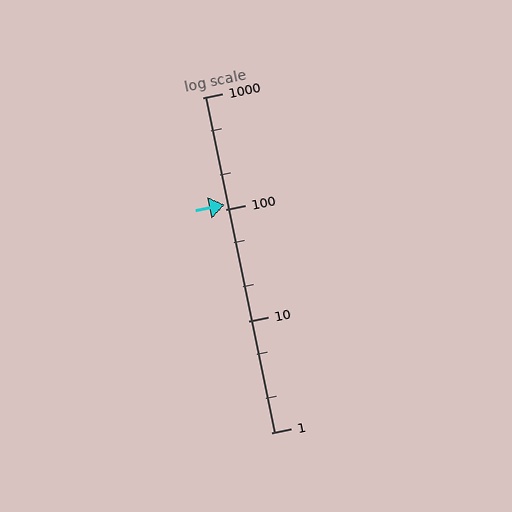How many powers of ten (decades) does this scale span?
The scale spans 3 decades, from 1 to 1000.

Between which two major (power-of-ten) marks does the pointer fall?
The pointer is between 100 and 1000.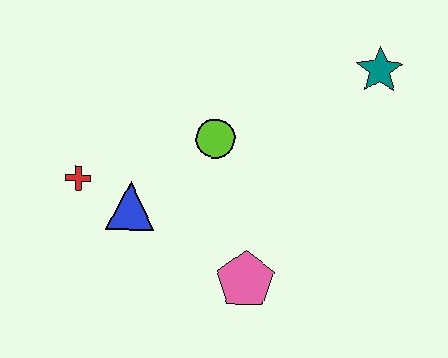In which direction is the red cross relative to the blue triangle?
The red cross is to the left of the blue triangle.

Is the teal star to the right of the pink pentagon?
Yes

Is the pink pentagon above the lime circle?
No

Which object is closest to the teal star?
The lime circle is closest to the teal star.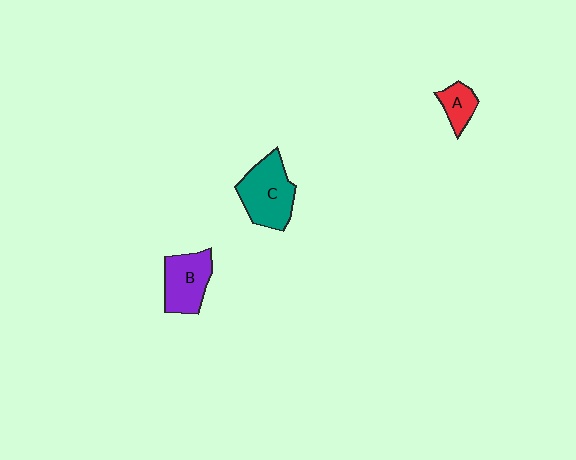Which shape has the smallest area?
Shape A (red).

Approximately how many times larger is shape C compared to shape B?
Approximately 1.2 times.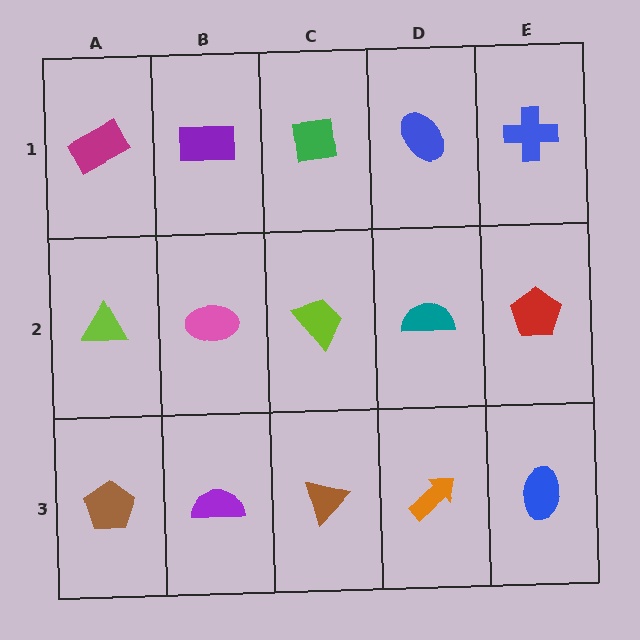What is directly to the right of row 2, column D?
A red pentagon.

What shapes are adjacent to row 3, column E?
A red pentagon (row 2, column E), an orange arrow (row 3, column D).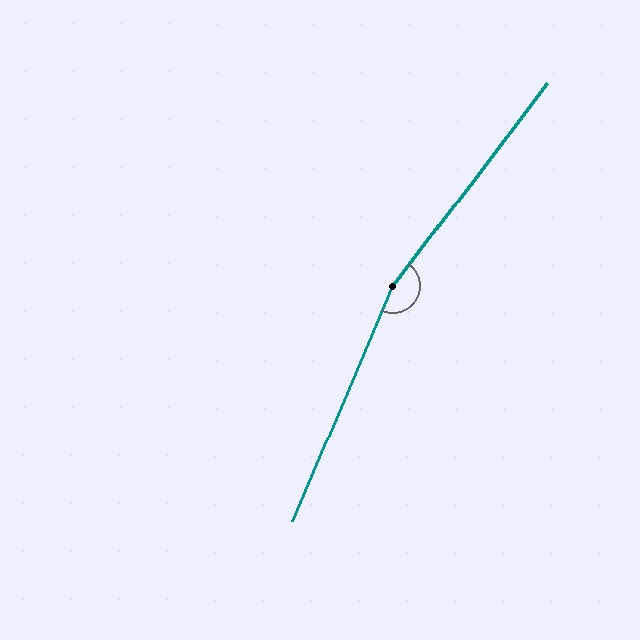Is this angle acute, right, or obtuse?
It is obtuse.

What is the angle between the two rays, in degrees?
Approximately 166 degrees.